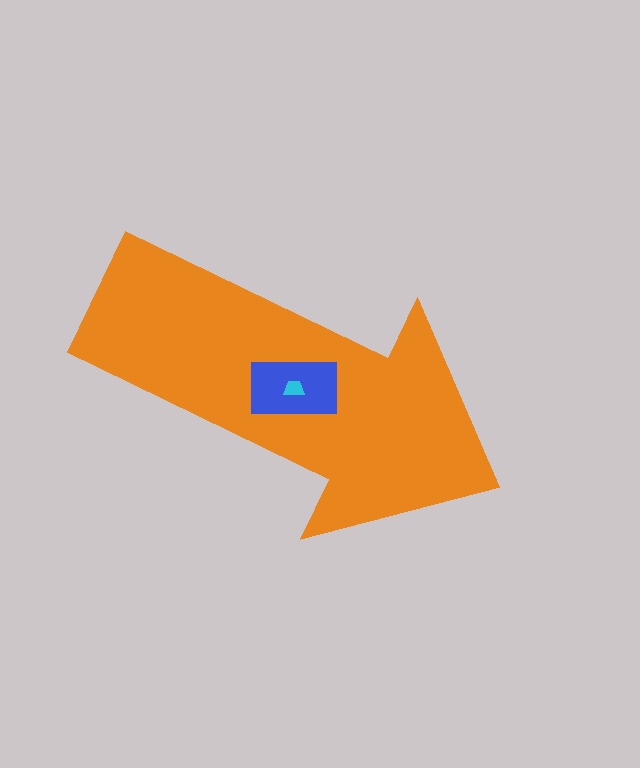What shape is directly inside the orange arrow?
The blue rectangle.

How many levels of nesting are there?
3.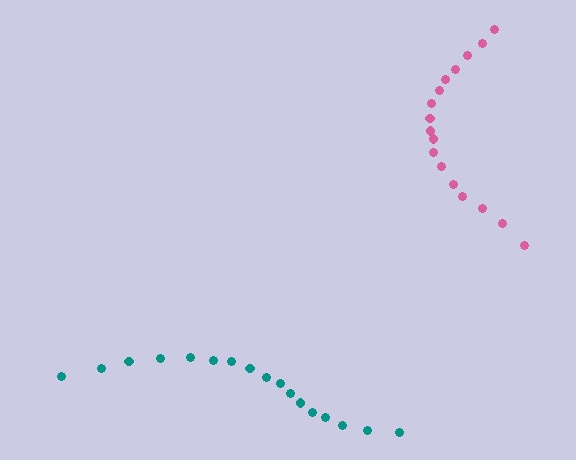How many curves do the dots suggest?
There are 2 distinct paths.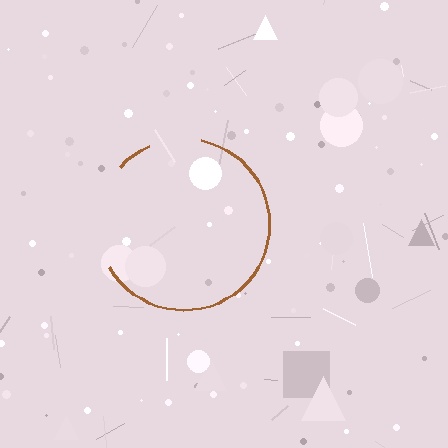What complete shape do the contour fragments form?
The contour fragments form a circle.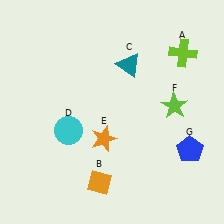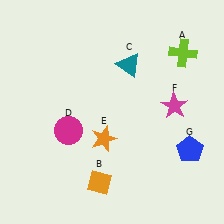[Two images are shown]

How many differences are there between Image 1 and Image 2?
There are 2 differences between the two images.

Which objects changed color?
D changed from cyan to magenta. F changed from lime to magenta.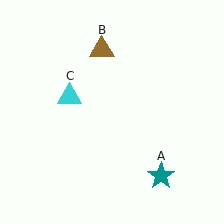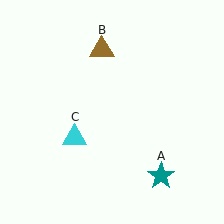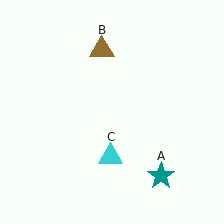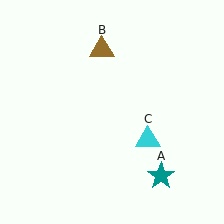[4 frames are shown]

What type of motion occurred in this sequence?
The cyan triangle (object C) rotated counterclockwise around the center of the scene.